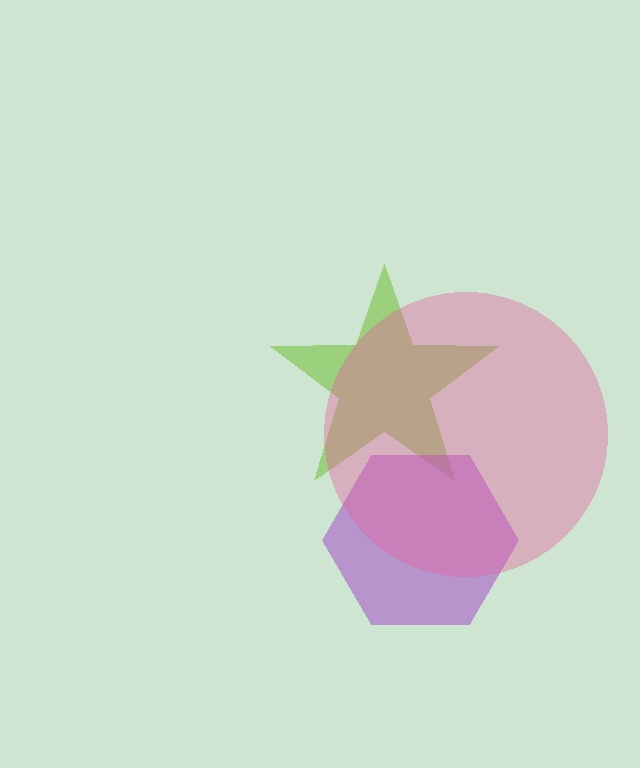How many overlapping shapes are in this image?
There are 3 overlapping shapes in the image.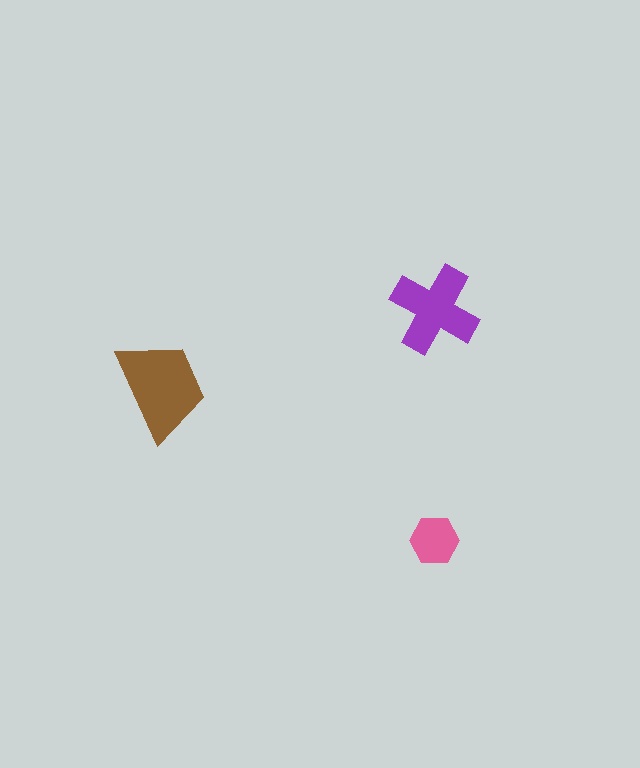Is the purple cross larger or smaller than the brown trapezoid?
Smaller.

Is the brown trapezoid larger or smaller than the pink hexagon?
Larger.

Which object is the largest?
The brown trapezoid.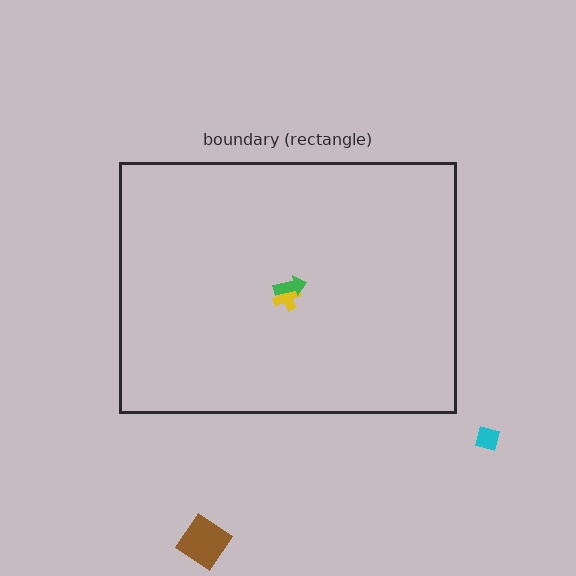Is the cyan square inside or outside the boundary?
Outside.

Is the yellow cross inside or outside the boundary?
Inside.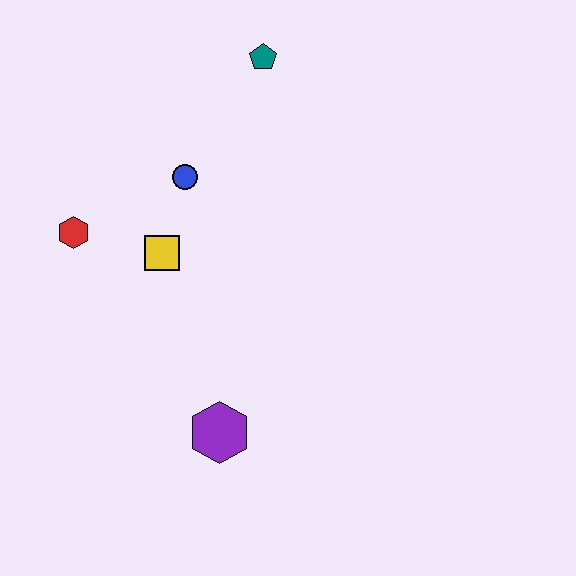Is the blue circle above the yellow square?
Yes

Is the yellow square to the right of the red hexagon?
Yes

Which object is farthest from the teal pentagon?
The purple hexagon is farthest from the teal pentagon.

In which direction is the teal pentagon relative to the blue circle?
The teal pentagon is above the blue circle.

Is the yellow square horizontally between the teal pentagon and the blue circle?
No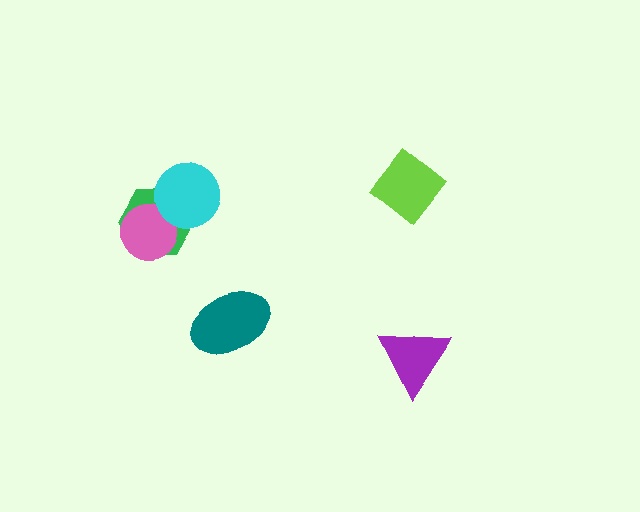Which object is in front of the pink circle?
The cyan circle is in front of the pink circle.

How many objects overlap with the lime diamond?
0 objects overlap with the lime diamond.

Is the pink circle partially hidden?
Yes, it is partially covered by another shape.